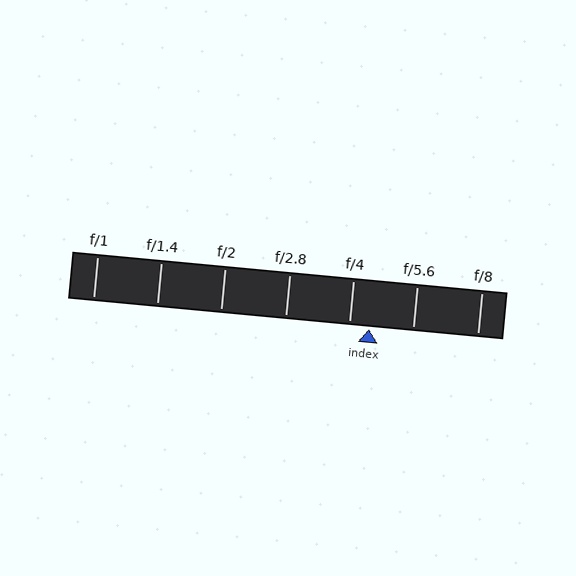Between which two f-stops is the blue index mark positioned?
The index mark is between f/4 and f/5.6.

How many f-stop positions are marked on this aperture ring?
There are 7 f-stop positions marked.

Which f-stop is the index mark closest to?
The index mark is closest to f/4.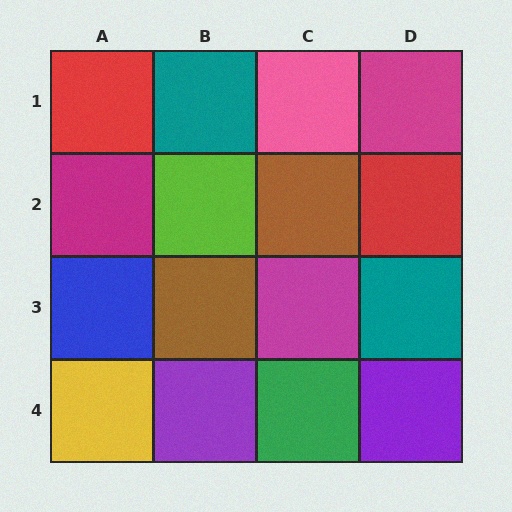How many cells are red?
2 cells are red.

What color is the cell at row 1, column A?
Red.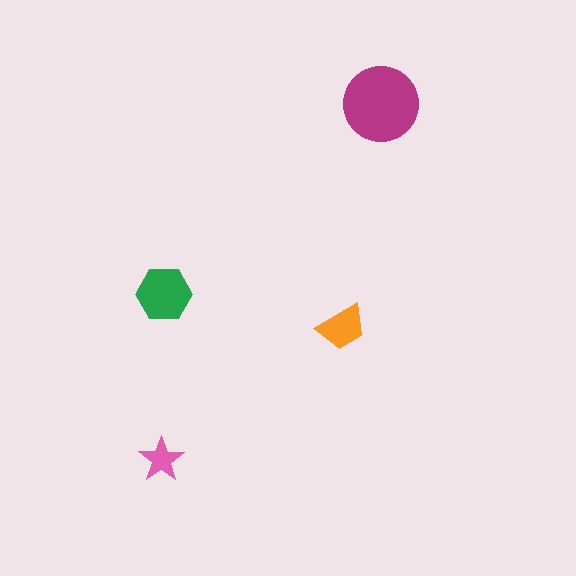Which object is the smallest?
The pink star.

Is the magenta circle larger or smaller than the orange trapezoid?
Larger.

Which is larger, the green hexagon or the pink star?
The green hexagon.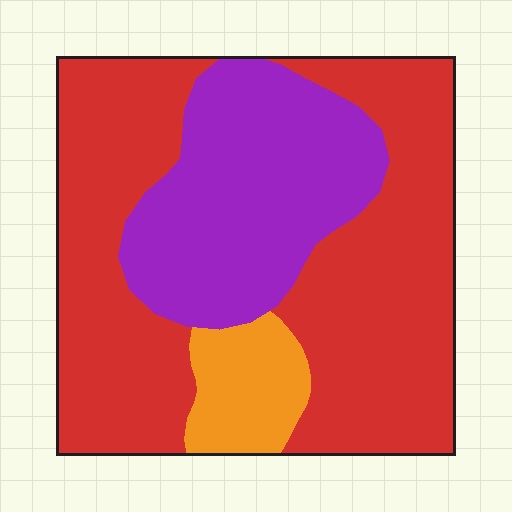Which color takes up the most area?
Red, at roughly 60%.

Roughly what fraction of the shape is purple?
Purple takes up between a sixth and a third of the shape.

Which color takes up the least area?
Orange, at roughly 10%.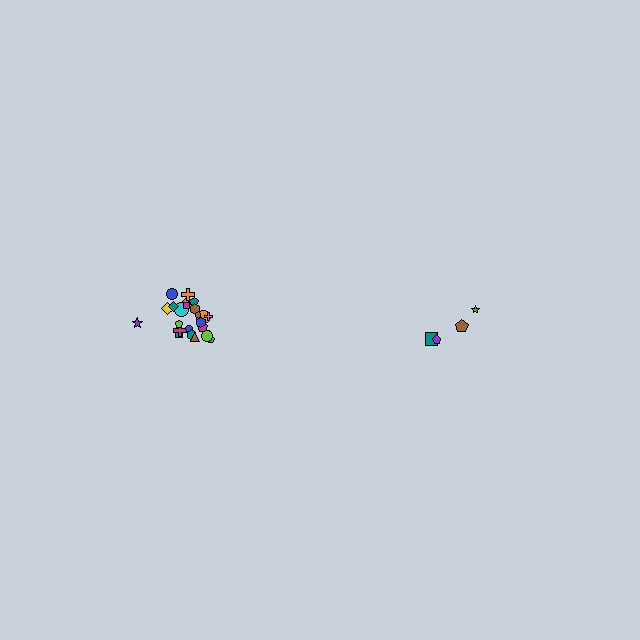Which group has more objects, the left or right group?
The left group.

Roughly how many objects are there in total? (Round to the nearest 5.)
Roughly 30 objects in total.